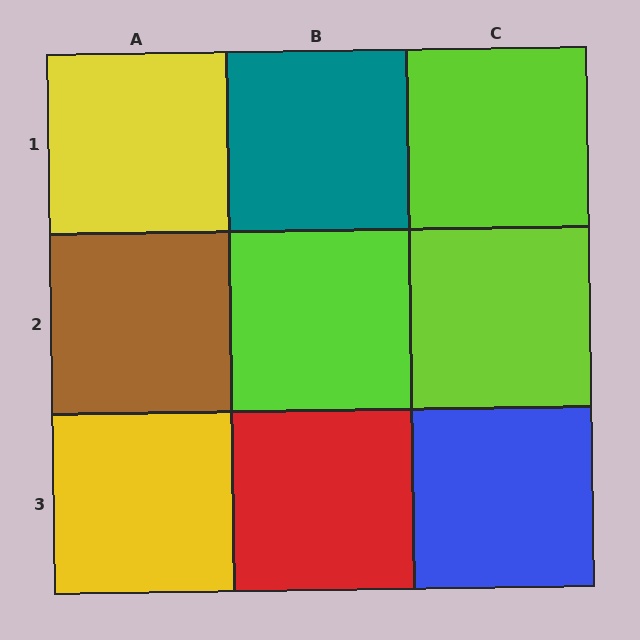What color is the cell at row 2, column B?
Lime.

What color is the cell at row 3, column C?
Blue.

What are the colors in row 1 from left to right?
Yellow, teal, lime.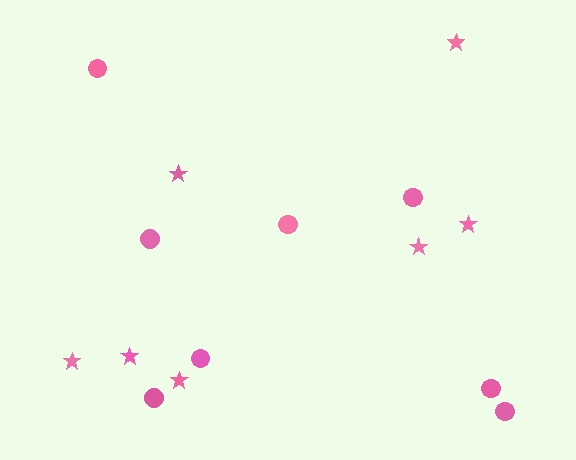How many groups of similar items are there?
There are 2 groups: one group of stars (7) and one group of circles (8).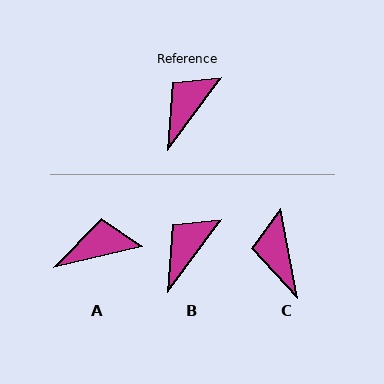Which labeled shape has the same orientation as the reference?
B.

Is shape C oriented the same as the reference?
No, it is off by about 47 degrees.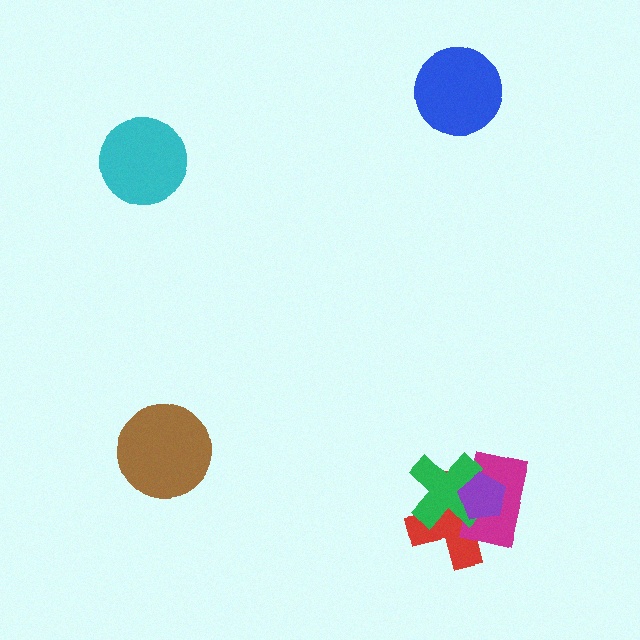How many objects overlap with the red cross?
3 objects overlap with the red cross.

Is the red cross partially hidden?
Yes, it is partially covered by another shape.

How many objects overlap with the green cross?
3 objects overlap with the green cross.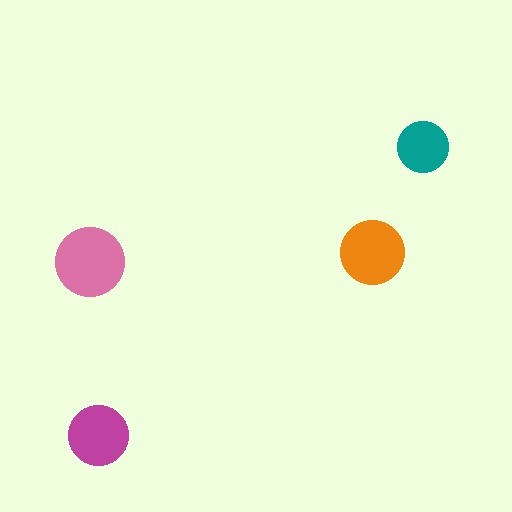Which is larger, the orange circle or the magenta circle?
The orange one.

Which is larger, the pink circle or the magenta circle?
The pink one.